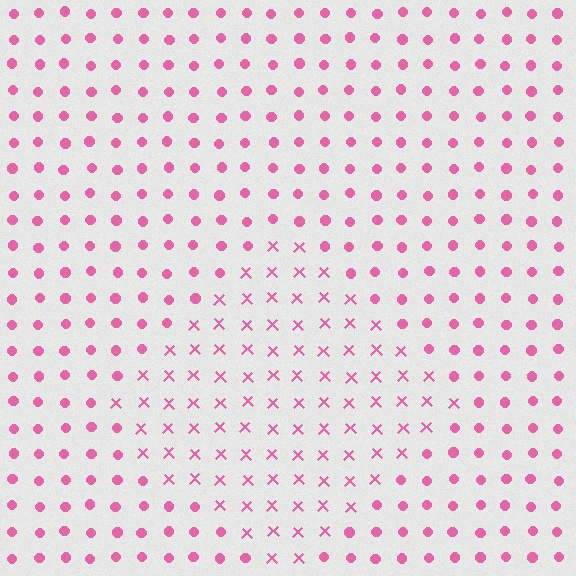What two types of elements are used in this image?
The image uses X marks inside the diamond region and circles outside it.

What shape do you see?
I see a diamond.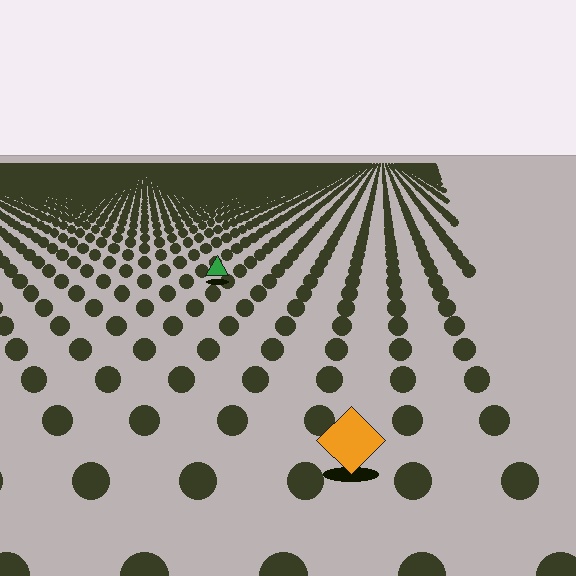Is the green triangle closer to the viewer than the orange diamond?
No. The orange diamond is closer — you can tell from the texture gradient: the ground texture is coarser near it.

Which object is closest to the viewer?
The orange diamond is closest. The texture marks near it are larger and more spread out.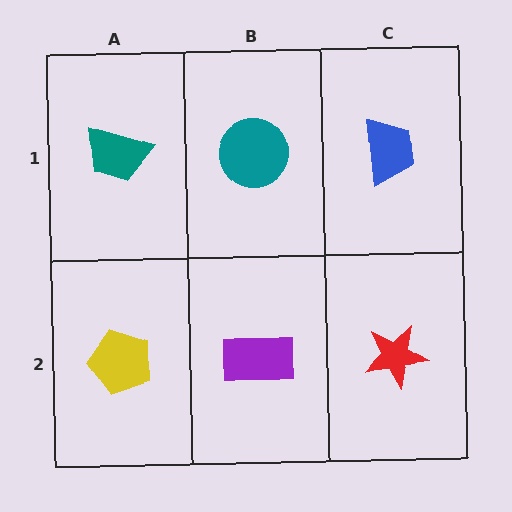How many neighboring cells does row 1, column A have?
2.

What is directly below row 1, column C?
A red star.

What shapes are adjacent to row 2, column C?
A blue trapezoid (row 1, column C), a purple rectangle (row 2, column B).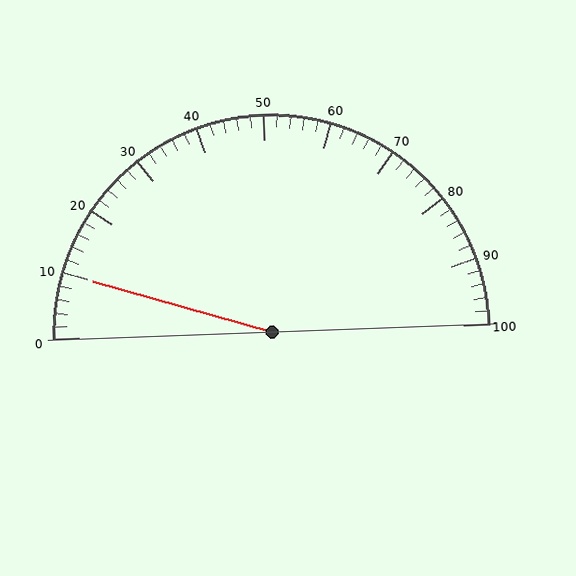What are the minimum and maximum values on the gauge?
The gauge ranges from 0 to 100.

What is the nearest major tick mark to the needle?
The nearest major tick mark is 10.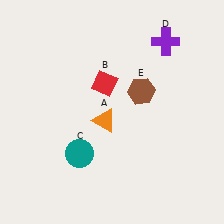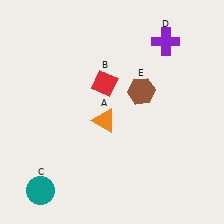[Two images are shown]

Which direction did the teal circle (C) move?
The teal circle (C) moved left.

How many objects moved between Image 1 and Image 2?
1 object moved between the two images.